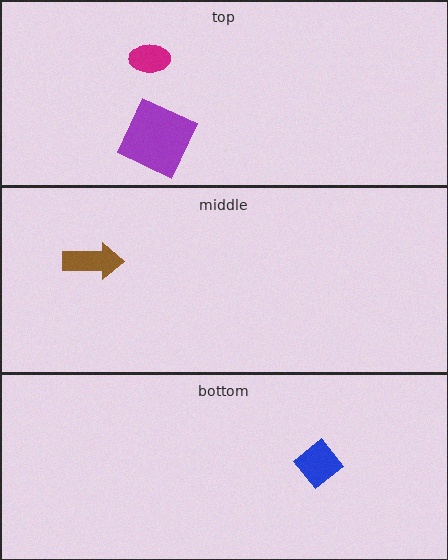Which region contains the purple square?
The top region.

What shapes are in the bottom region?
The blue diamond.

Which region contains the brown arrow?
The middle region.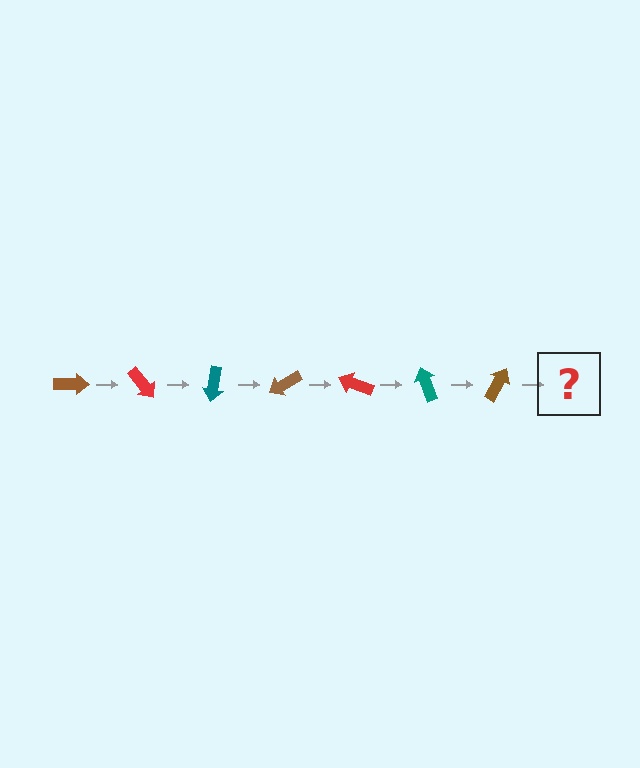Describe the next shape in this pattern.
It should be a red arrow, rotated 350 degrees from the start.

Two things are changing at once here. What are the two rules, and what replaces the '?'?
The two rules are that it rotates 50 degrees each step and the color cycles through brown, red, and teal. The '?' should be a red arrow, rotated 350 degrees from the start.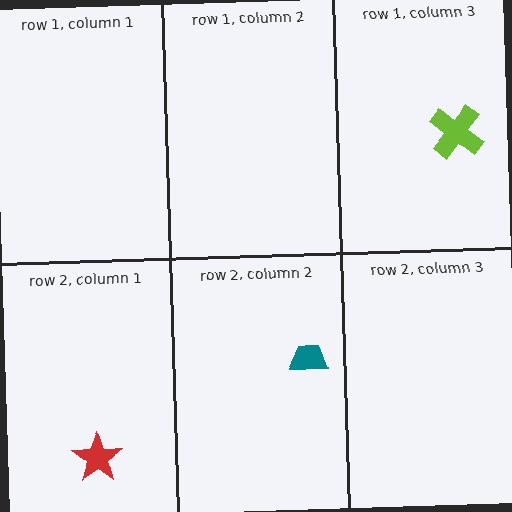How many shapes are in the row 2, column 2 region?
1.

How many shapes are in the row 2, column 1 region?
1.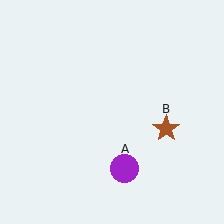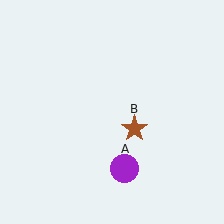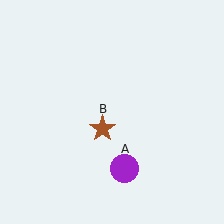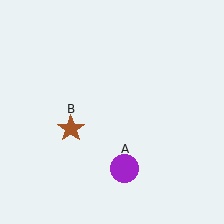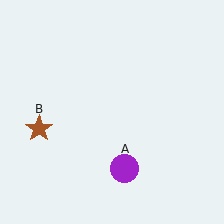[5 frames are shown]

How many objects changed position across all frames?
1 object changed position: brown star (object B).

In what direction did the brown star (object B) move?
The brown star (object B) moved left.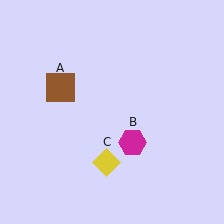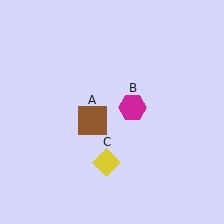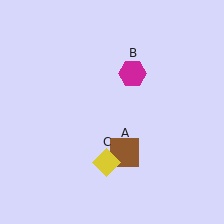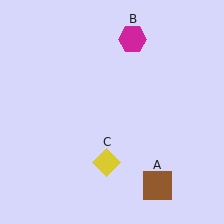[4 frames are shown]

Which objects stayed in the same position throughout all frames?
Yellow diamond (object C) remained stationary.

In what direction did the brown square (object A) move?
The brown square (object A) moved down and to the right.